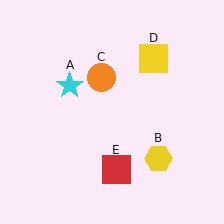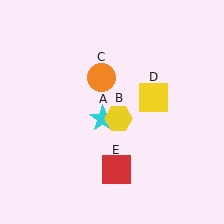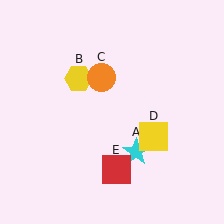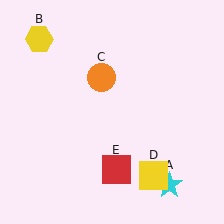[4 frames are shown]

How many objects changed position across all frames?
3 objects changed position: cyan star (object A), yellow hexagon (object B), yellow square (object D).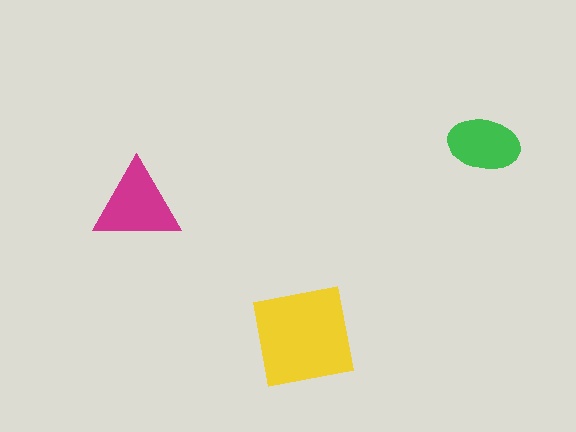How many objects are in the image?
There are 3 objects in the image.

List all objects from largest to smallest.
The yellow square, the magenta triangle, the green ellipse.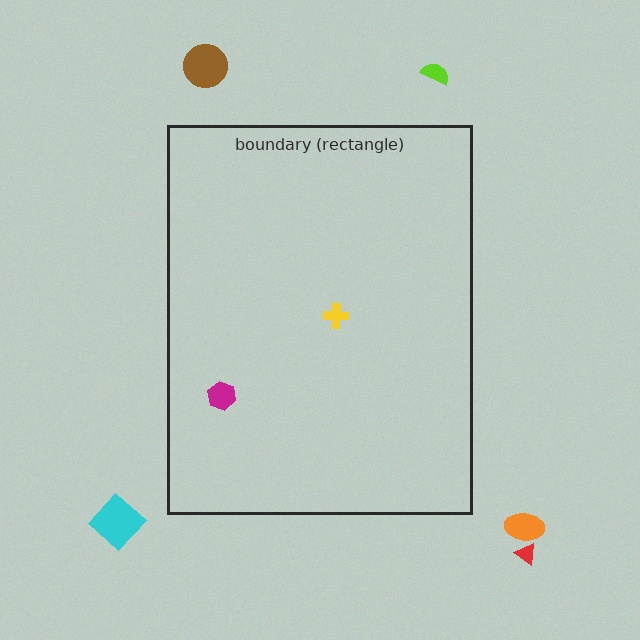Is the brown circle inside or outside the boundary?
Outside.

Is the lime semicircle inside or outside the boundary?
Outside.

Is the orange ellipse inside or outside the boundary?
Outside.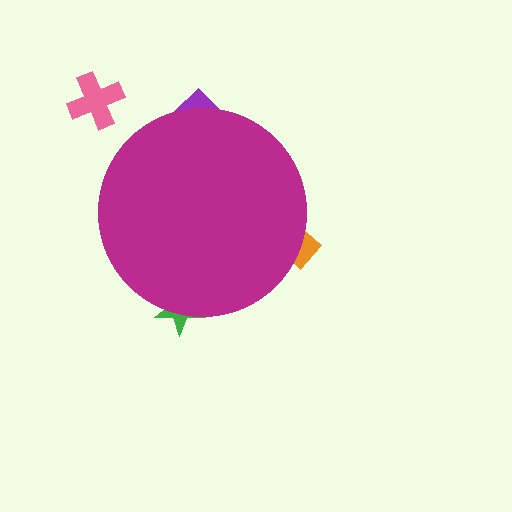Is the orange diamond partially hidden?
Yes, the orange diamond is partially hidden behind the magenta circle.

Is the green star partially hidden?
Yes, the green star is partially hidden behind the magenta circle.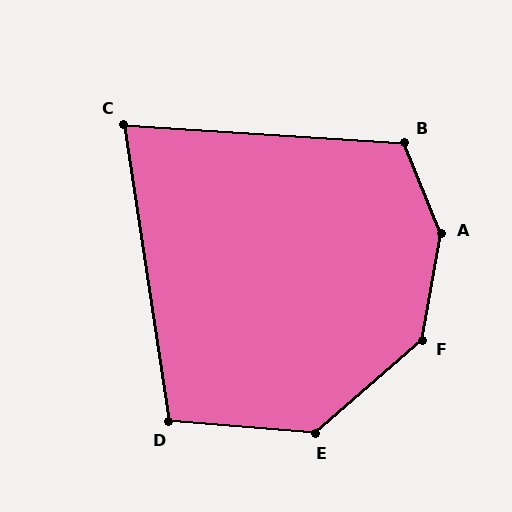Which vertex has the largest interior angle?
A, at approximately 148 degrees.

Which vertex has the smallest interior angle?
C, at approximately 78 degrees.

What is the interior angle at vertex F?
Approximately 141 degrees (obtuse).